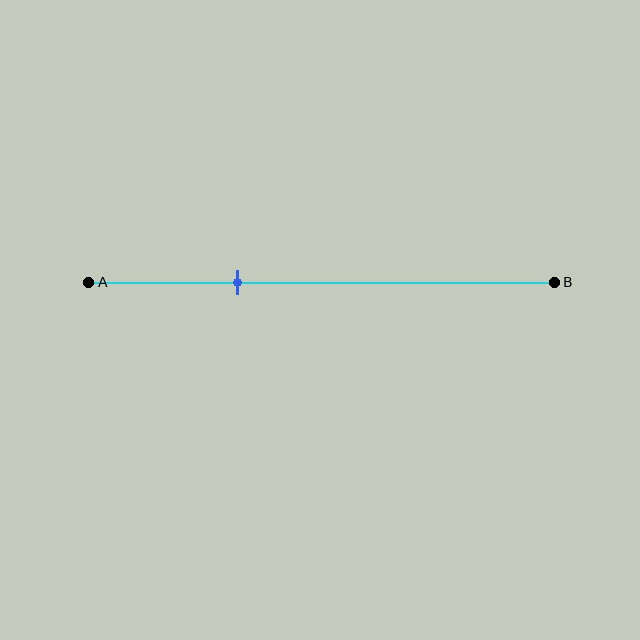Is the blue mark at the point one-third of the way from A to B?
Yes, the mark is approximately at the one-third point.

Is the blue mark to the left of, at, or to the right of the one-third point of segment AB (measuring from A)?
The blue mark is approximately at the one-third point of segment AB.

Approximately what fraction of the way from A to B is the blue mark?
The blue mark is approximately 30% of the way from A to B.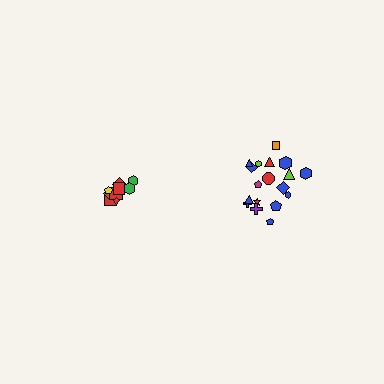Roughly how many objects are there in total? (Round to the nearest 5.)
Roughly 30 objects in total.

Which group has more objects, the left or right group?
The right group.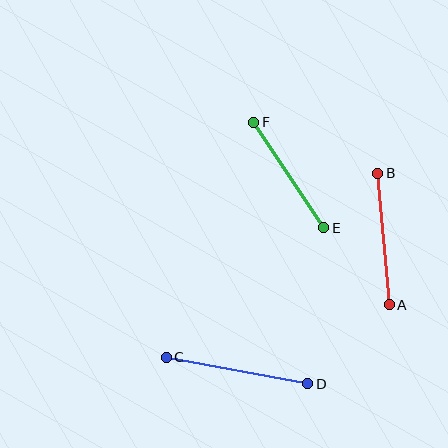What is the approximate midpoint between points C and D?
The midpoint is at approximately (237, 371) pixels.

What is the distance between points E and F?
The distance is approximately 127 pixels.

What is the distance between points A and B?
The distance is approximately 132 pixels.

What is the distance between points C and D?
The distance is approximately 144 pixels.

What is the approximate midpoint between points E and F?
The midpoint is at approximately (289, 175) pixels.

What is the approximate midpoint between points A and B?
The midpoint is at approximately (384, 239) pixels.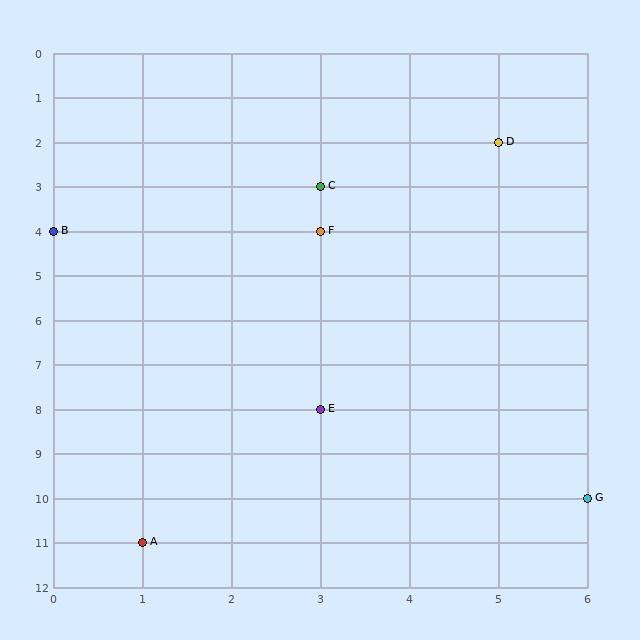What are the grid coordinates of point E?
Point E is at grid coordinates (3, 8).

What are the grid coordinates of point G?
Point G is at grid coordinates (6, 10).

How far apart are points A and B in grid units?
Points A and B are 1 column and 7 rows apart (about 7.1 grid units diagonally).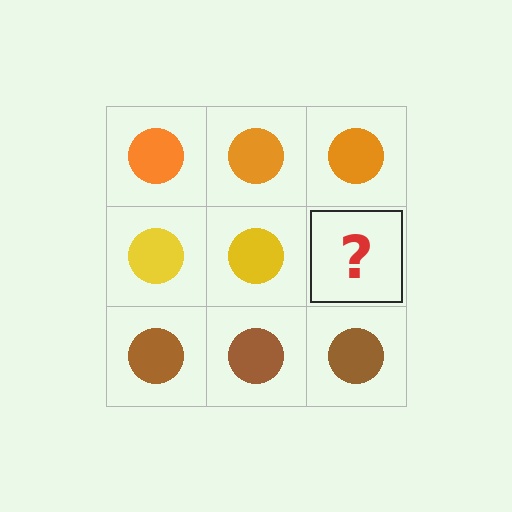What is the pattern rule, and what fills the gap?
The rule is that each row has a consistent color. The gap should be filled with a yellow circle.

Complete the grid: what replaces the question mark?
The question mark should be replaced with a yellow circle.